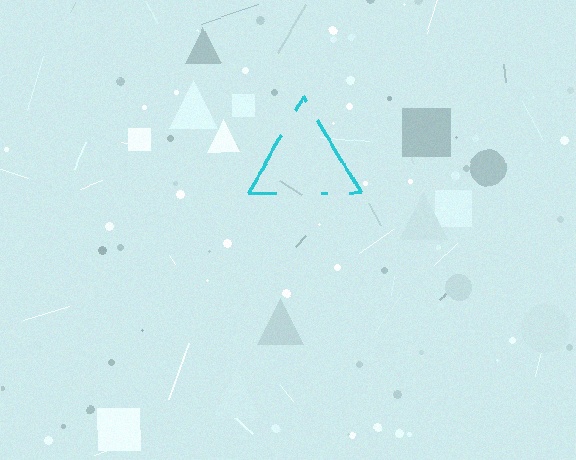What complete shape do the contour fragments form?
The contour fragments form a triangle.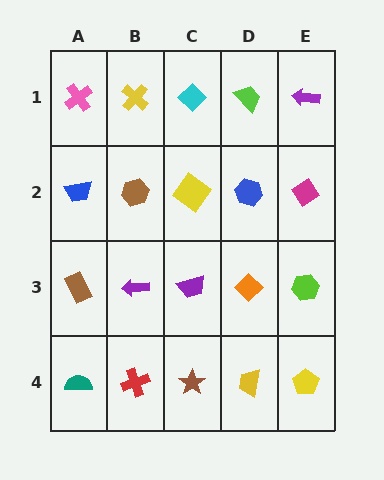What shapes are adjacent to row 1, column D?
A blue hexagon (row 2, column D), a cyan diamond (row 1, column C), a purple arrow (row 1, column E).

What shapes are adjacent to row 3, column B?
A brown hexagon (row 2, column B), a red cross (row 4, column B), a brown rectangle (row 3, column A), a purple trapezoid (row 3, column C).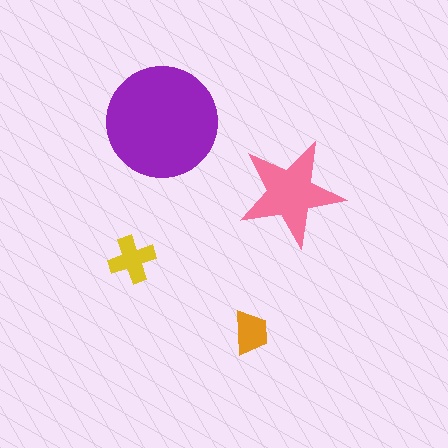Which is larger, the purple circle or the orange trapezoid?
The purple circle.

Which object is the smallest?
The orange trapezoid.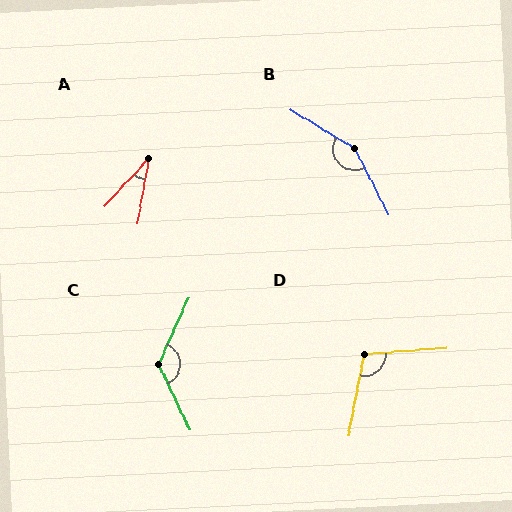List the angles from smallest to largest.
A (32°), D (106°), C (130°), B (149°).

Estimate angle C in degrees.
Approximately 130 degrees.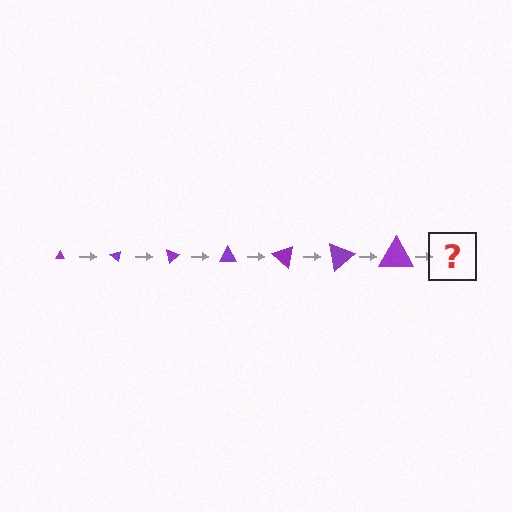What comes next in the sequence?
The next element should be a triangle, larger than the previous one and rotated 280 degrees from the start.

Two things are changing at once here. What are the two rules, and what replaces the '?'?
The two rules are that the triangle grows larger each step and it rotates 40 degrees each step. The '?' should be a triangle, larger than the previous one and rotated 280 degrees from the start.